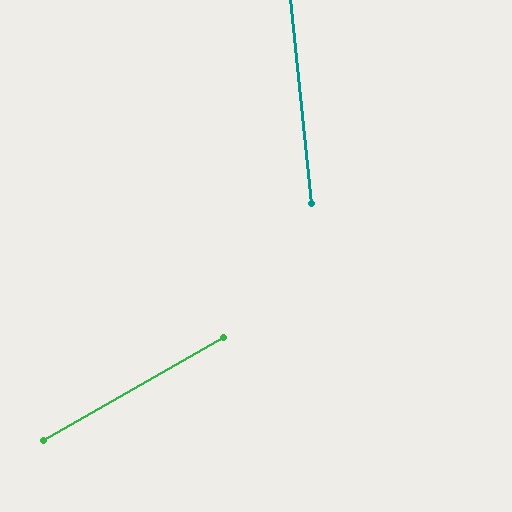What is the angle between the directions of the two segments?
Approximately 66 degrees.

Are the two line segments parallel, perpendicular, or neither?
Neither parallel nor perpendicular — they differ by about 66°.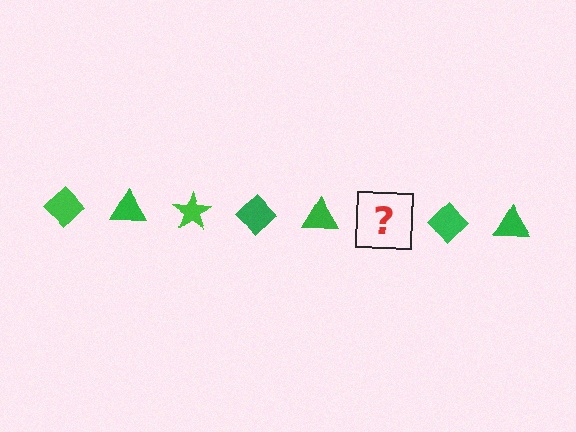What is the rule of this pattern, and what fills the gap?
The rule is that the pattern cycles through diamond, triangle, star shapes in green. The gap should be filled with a green star.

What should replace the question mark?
The question mark should be replaced with a green star.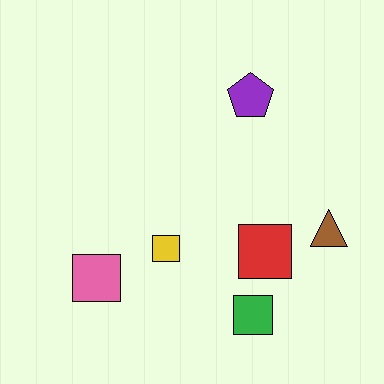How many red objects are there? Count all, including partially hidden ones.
There is 1 red object.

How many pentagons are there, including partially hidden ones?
There is 1 pentagon.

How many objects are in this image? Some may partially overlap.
There are 6 objects.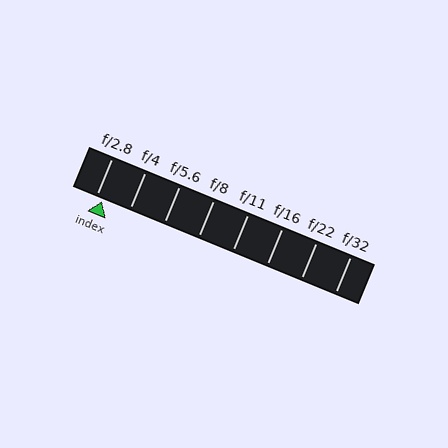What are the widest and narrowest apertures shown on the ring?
The widest aperture shown is f/2.8 and the narrowest is f/32.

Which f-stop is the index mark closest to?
The index mark is closest to f/2.8.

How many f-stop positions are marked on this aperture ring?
There are 8 f-stop positions marked.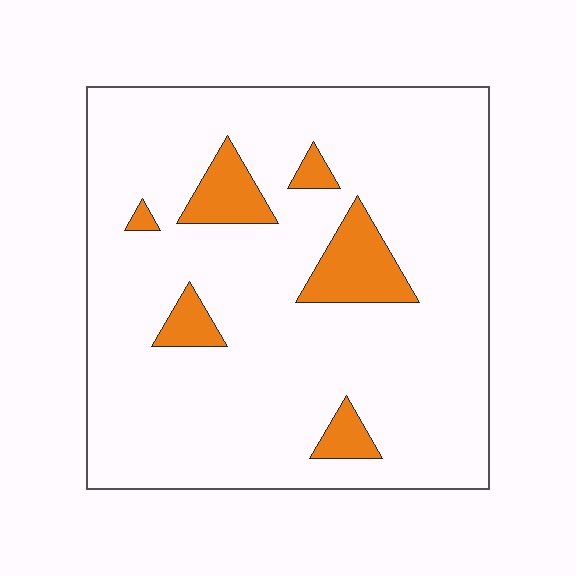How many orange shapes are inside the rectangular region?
6.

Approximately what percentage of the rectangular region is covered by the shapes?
Approximately 10%.